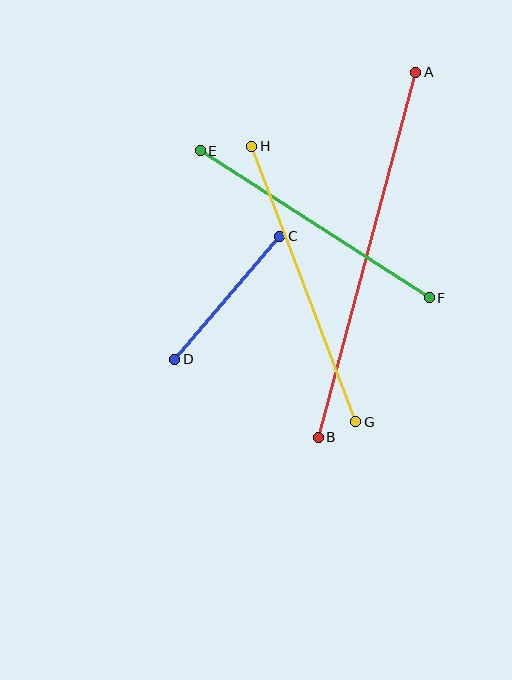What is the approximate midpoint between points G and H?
The midpoint is at approximately (304, 284) pixels.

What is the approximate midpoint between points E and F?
The midpoint is at approximately (315, 224) pixels.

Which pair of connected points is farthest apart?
Points A and B are farthest apart.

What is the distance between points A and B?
The distance is approximately 378 pixels.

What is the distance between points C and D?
The distance is approximately 162 pixels.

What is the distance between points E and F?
The distance is approximately 272 pixels.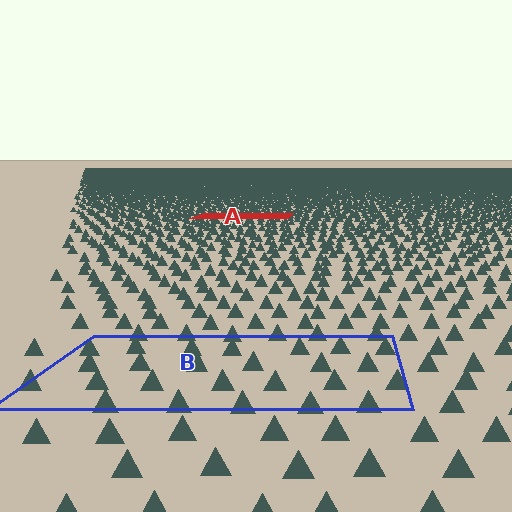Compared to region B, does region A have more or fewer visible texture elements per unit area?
Region A has more texture elements per unit area — they are packed more densely because it is farther away.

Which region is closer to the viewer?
Region B is closer. The texture elements there are larger and more spread out.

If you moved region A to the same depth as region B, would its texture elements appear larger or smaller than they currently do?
They would appear larger. At a closer depth, the same texture elements are projected at a bigger on-screen size.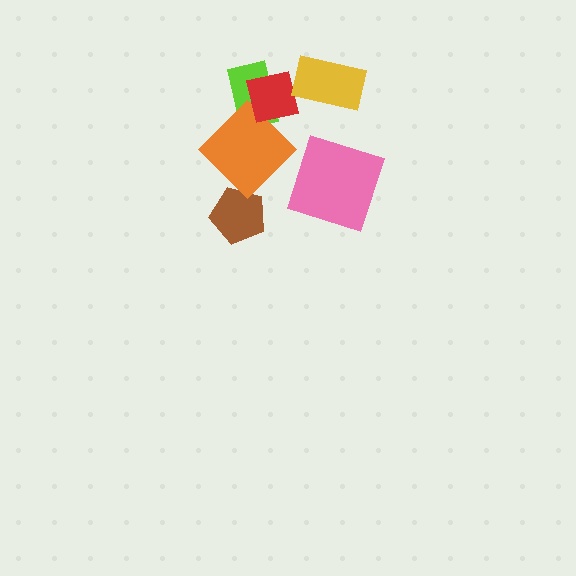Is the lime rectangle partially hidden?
Yes, it is partially covered by another shape.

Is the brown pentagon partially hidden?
Yes, it is partially covered by another shape.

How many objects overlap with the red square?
2 objects overlap with the red square.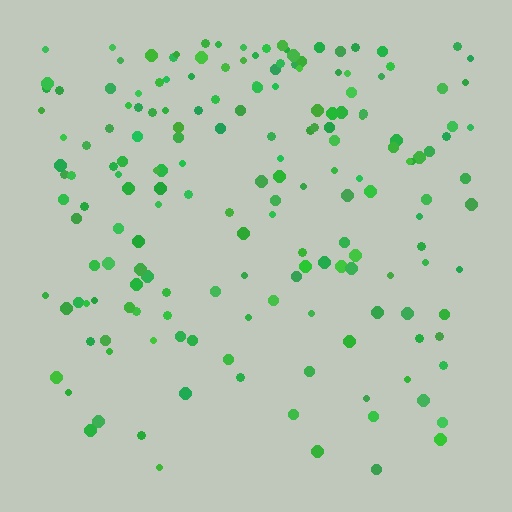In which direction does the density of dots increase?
From bottom to top, with the top side densest.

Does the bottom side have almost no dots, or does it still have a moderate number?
Still a moderate number, just noticeably fewer than the top.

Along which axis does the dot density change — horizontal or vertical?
Vertical.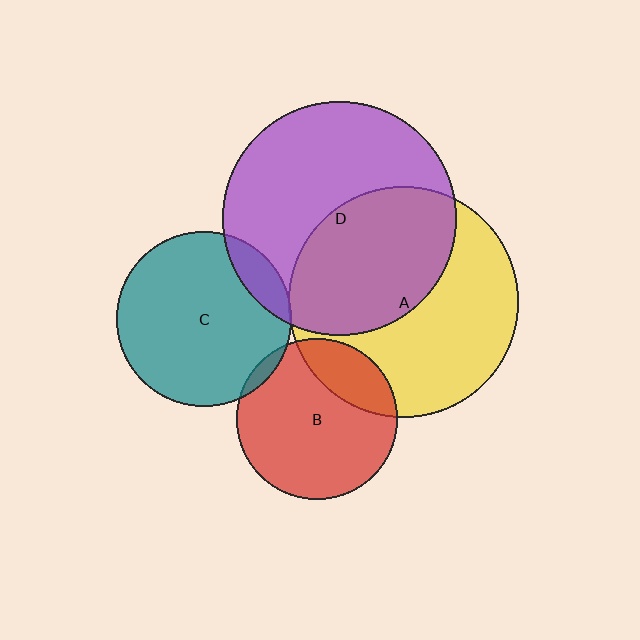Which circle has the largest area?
Circle D (purple).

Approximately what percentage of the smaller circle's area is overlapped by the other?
Approximately 5%.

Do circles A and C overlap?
Yes.